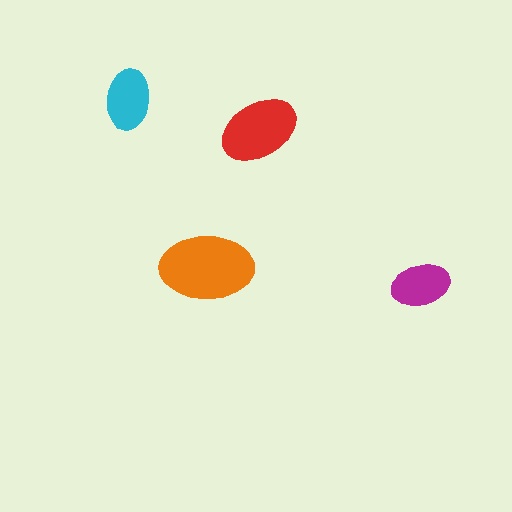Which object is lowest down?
The magenta ellipse is bottommost.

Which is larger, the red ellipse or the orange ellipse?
The orange one.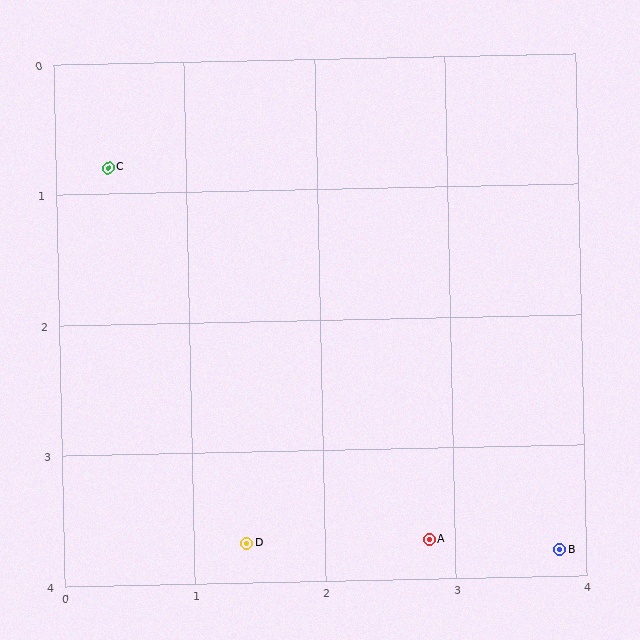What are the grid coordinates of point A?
Point A is at approximately (2.8, 3.7).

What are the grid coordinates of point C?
Point C is at approximately (0.4, 0.8).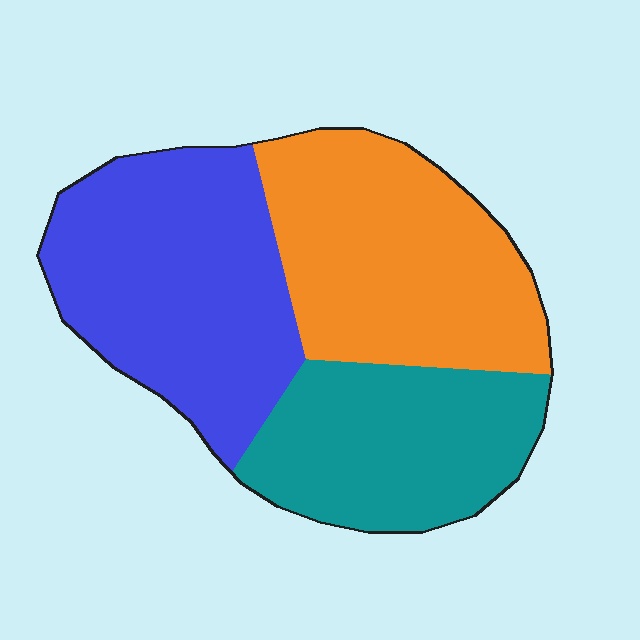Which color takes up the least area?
Teal, at roughly 30%.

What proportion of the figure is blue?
Blue takes up about three eighths (3/8) of the figure.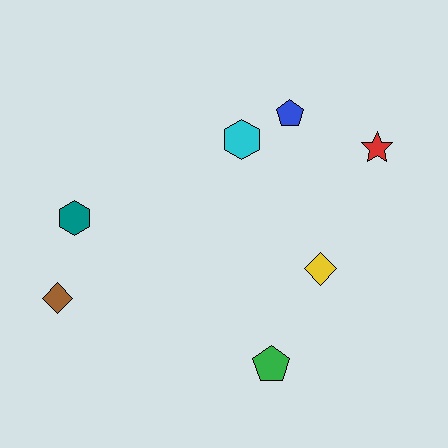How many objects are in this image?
There are 7 objects.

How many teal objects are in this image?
There is 1 teal object.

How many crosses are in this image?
There are no crosses.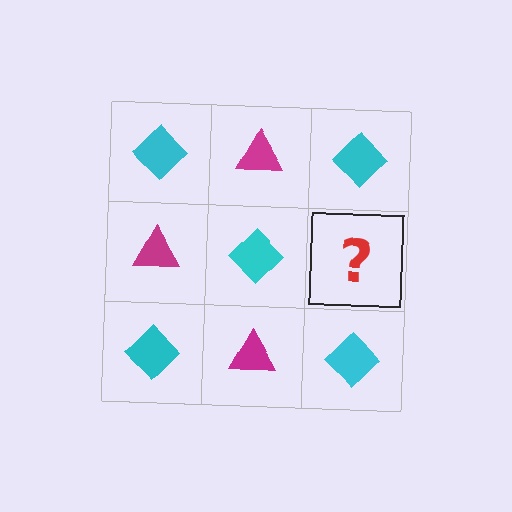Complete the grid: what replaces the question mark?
The question mark should be replaced with a magenta triangle.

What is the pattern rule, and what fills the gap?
The rule is that it alternates cyan diamond and magenta triangle in a checkerboard pattern. The gap should be filled with a magenta triangle.